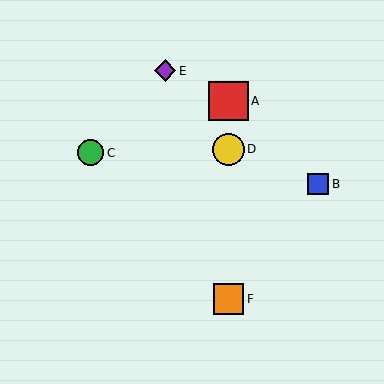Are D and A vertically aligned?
Yes, both are at x≈229.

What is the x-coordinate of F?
Object F is at x≈229.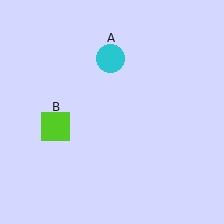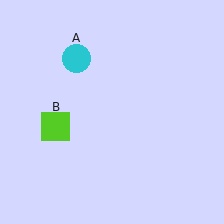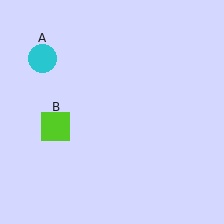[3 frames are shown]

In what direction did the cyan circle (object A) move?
The cyan circle (object A) moved left.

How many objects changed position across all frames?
1 object changed position: cyan circle (object A).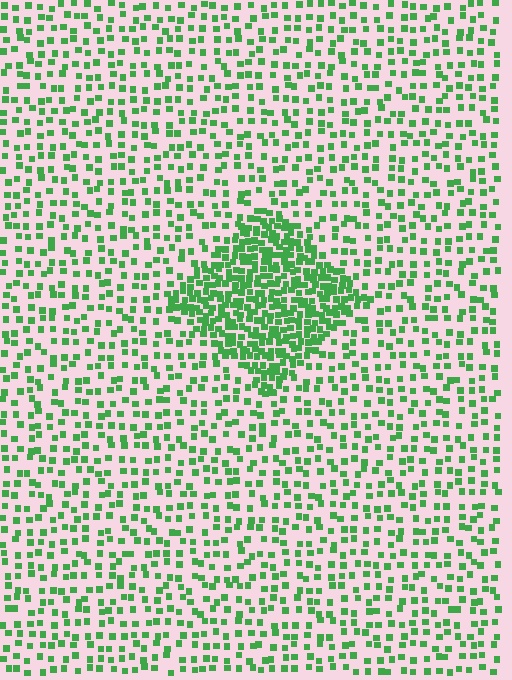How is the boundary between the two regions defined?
The boundary is defined by a change in element density (approximately 2.6x ratio). All elements are the same color, size, and shape.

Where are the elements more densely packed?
The elements are more densely packed inside the diamond boundary.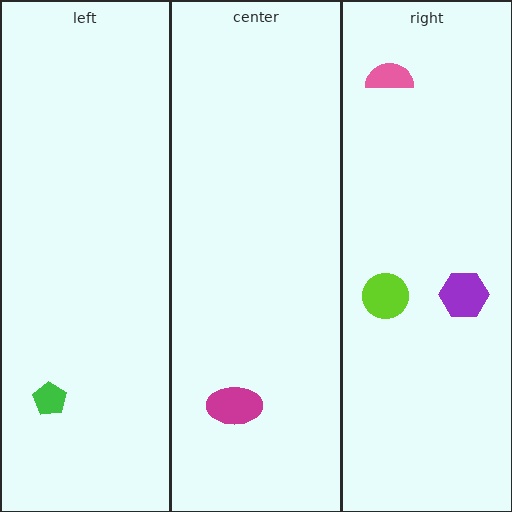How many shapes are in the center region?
1.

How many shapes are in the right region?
3.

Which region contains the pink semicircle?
The right region.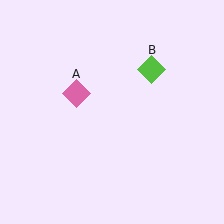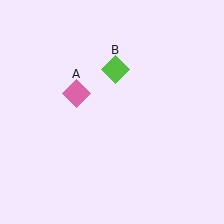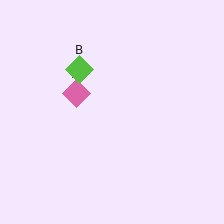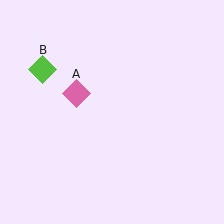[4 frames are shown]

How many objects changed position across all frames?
1 object changed position: lime diamond (object B).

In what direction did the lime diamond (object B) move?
The lime diamond (object B) moved left.